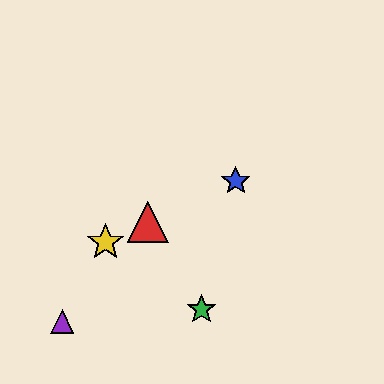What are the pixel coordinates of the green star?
The green star is at (201, 309).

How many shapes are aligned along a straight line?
3 shapes (the red triangle, the blue star, the yellow star) are aligned along a straight line.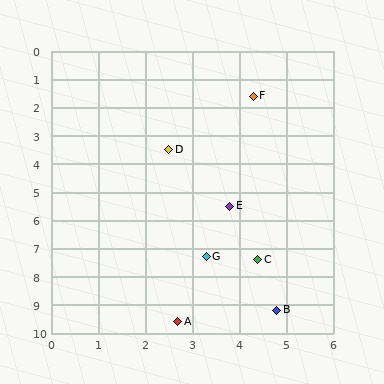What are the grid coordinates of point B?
Point B is at approximately (4.8, 9.2).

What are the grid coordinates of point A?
Point A is at approximately (2.7, 9.6).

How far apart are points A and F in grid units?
Points A and F are about 8.2 grid units apart.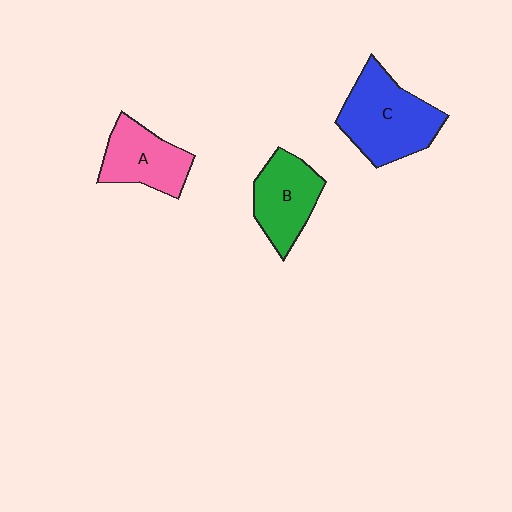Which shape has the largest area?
Shape C (blue).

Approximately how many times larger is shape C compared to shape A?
Approximately 1.4 times.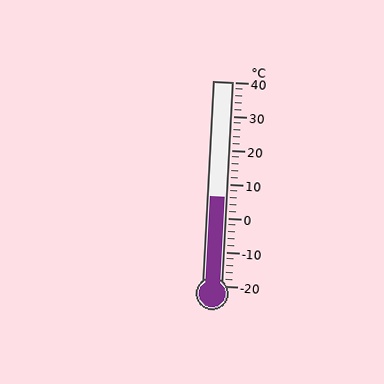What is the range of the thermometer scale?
The thermometer scale ranges from -20°C to 40°C.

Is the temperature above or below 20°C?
The temperature is below 20°C.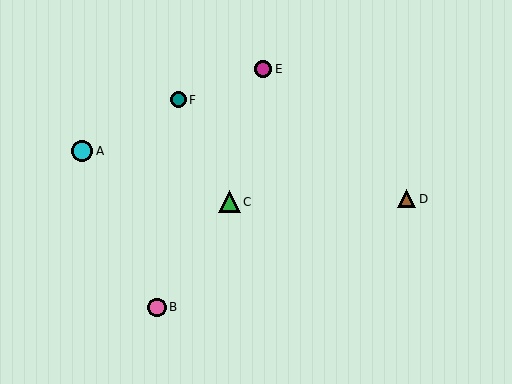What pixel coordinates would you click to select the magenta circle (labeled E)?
Click at (263, 69) to select the magenta circle E.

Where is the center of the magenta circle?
The center of the magenta circle is at (263, 69).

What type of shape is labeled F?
Shape F is a teal circle.